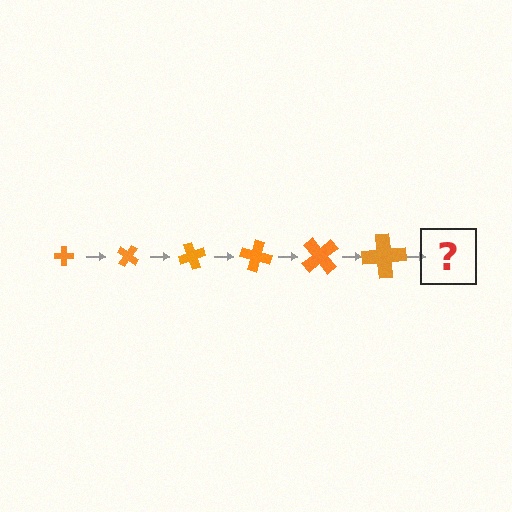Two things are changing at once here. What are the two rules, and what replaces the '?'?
The two rules are that the cross grows larger each step and it rotates 35 degrees each step. The '?' should be a cross, larger than the previous one and rotated 210 degrees from the start.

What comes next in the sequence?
The next element should be a cross, larger than the previous one and rotated 210 degrees from the start.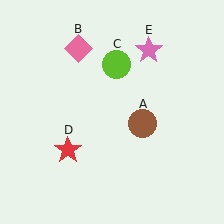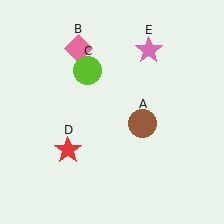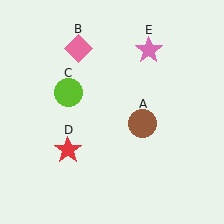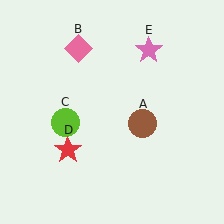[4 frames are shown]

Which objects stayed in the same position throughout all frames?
Brown circle (object A) and pink diamond (object B) and red star (object D) and pink star (object E) remained stationary.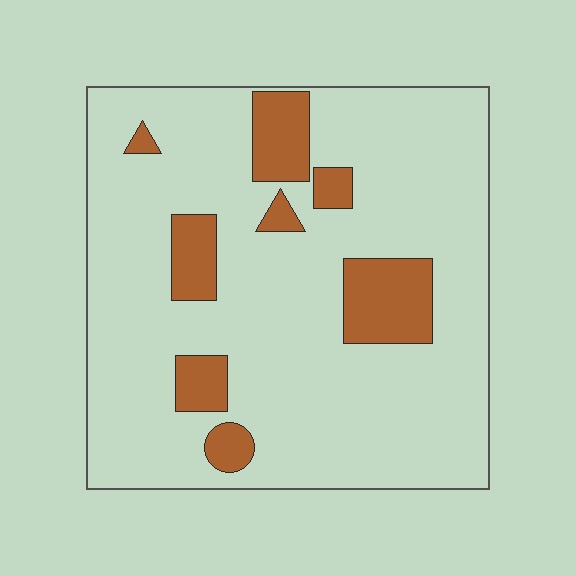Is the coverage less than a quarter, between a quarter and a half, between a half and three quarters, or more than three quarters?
Less than a quarter.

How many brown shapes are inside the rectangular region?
8.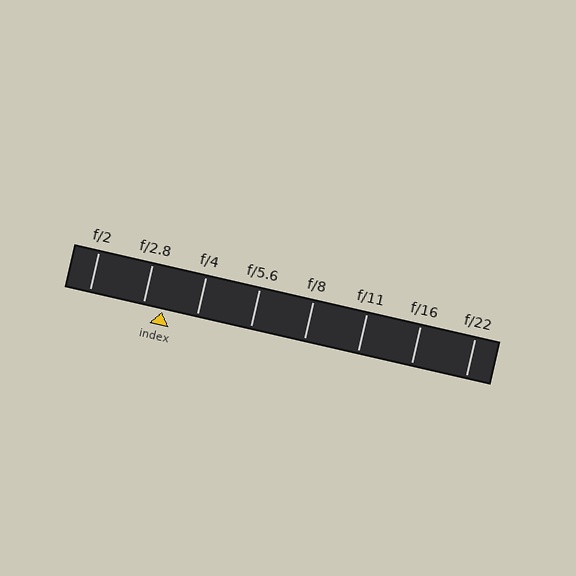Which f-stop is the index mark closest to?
The index mark is closest to f/2.8.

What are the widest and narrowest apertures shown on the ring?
The widest aperture shown is f/2 and the narrowest is f/22.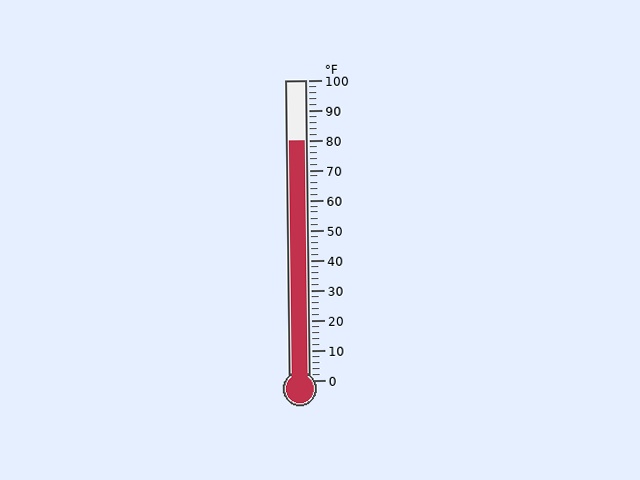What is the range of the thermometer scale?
The thermometer scale ranges from 0°F to 100°F.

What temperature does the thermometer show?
The thermometer shows approximately 80°F.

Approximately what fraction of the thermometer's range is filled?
The thermometer is filled to approximately 80% of its range.